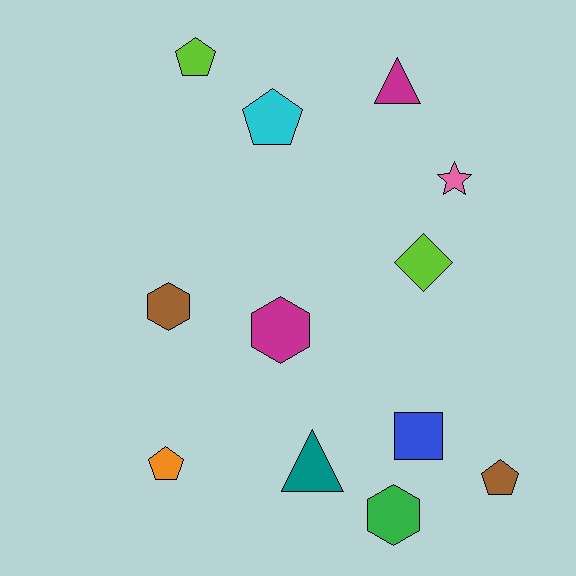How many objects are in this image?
There are 12 objects.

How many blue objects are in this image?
There is 1 blue object.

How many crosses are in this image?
There are no crosses.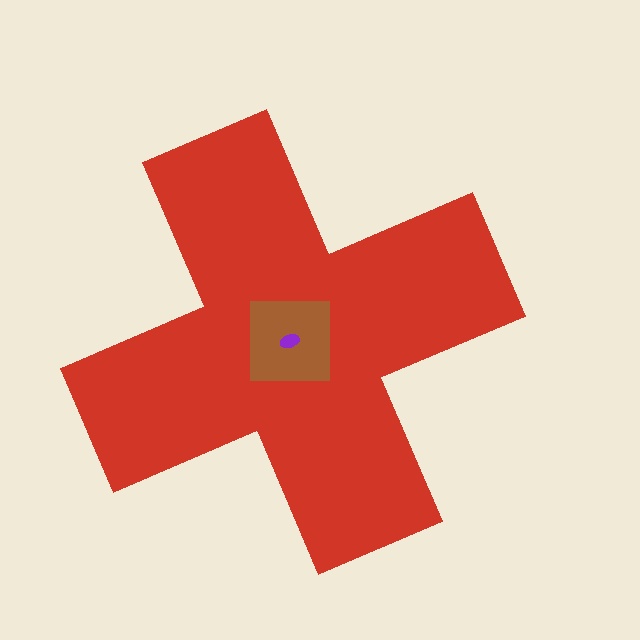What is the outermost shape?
The red cross.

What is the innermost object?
The purple ellipse.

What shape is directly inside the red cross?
The brown square.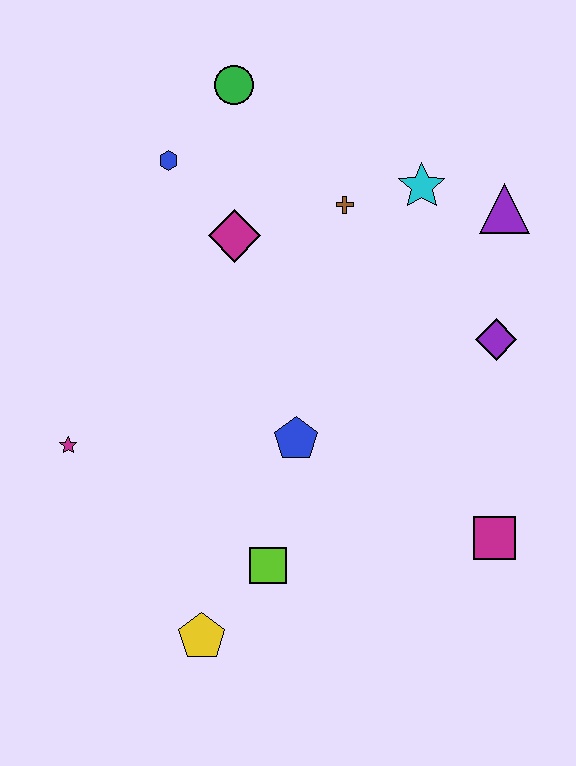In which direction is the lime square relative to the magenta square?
The lime square is to the left of the magenta square.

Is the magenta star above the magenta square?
Yes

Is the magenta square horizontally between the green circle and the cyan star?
No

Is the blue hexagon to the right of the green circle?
No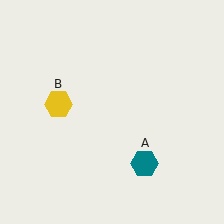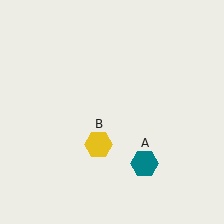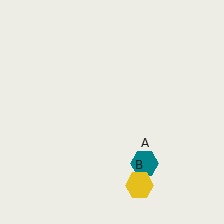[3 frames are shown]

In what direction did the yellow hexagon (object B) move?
The yellow hexagon (object B) moved down and to the right.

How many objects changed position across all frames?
1 object changed position: yellow hexagon (object B).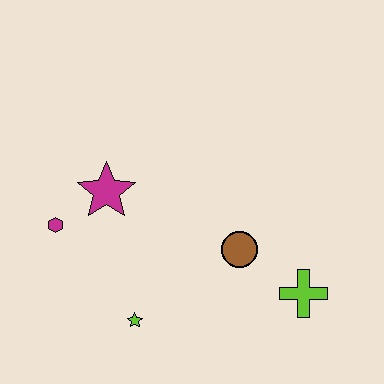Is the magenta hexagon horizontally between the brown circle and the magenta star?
No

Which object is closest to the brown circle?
The lime cross is closest to the brown circle.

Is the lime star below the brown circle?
Yes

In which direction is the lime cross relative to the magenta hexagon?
The lime cross is to the right of the magenta hexagon.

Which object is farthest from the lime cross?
The magenta hexagon is farthest from the lime cross.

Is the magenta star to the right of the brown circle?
No